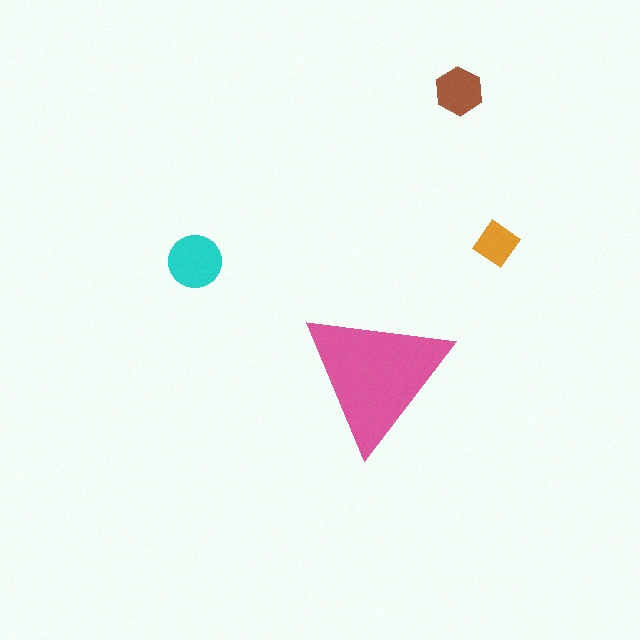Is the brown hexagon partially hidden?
No, the brown hexagon is fully visible.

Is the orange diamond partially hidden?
No, the orange diamond is fully visible.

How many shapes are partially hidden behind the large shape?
0 shapes are partially hidden.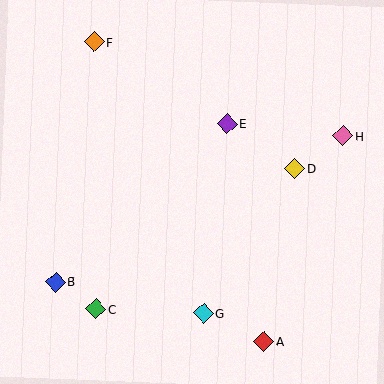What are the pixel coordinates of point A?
Point A is at (264, 341).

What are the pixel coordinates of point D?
Point D is at (295, 168).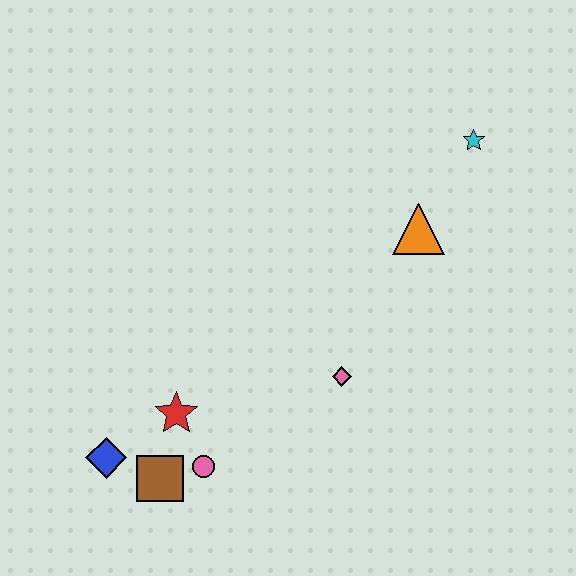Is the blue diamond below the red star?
Yes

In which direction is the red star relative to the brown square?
The red star is above the brown square.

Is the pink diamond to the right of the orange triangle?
No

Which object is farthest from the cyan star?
The blue diamond is farthest from the cyan star.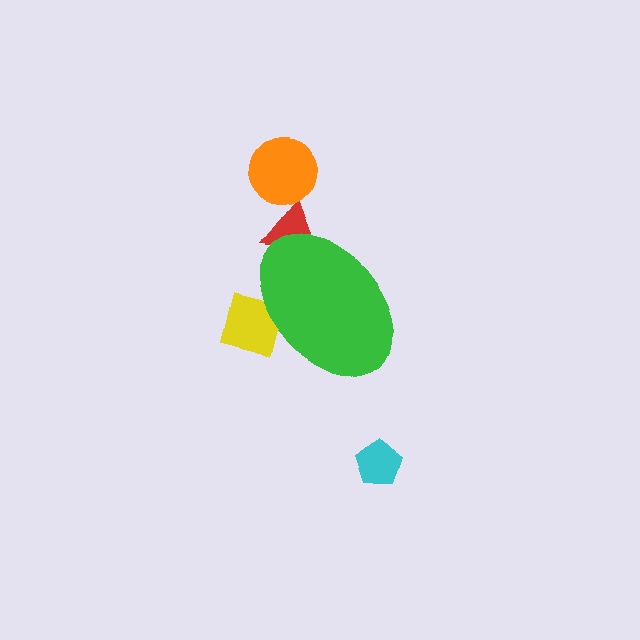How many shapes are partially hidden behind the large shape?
2 shapes are partially hidden.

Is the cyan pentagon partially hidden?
No, the cyan pentagon is fully visible.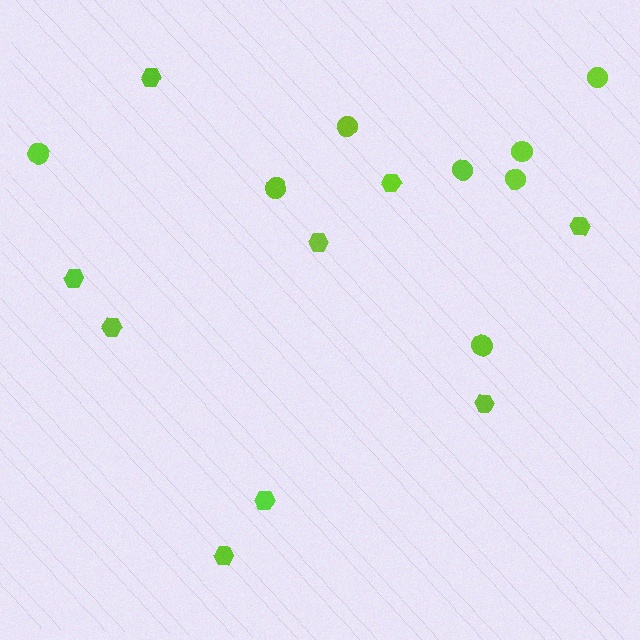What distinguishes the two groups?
There are 2 groups: one group of hexagons (9) and one group of circles (8).